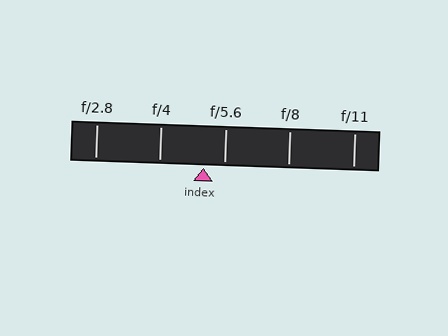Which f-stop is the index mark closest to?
The index mark is closest to f/5.6.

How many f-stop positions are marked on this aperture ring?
There are 5 f-stop positions marked.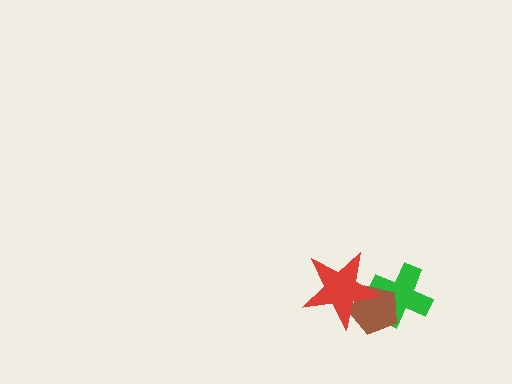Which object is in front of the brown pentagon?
The red star is in front of the brown pentagon.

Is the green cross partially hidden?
Yes, it is partially covered by another shape.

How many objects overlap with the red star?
2 objects overlap with the red star.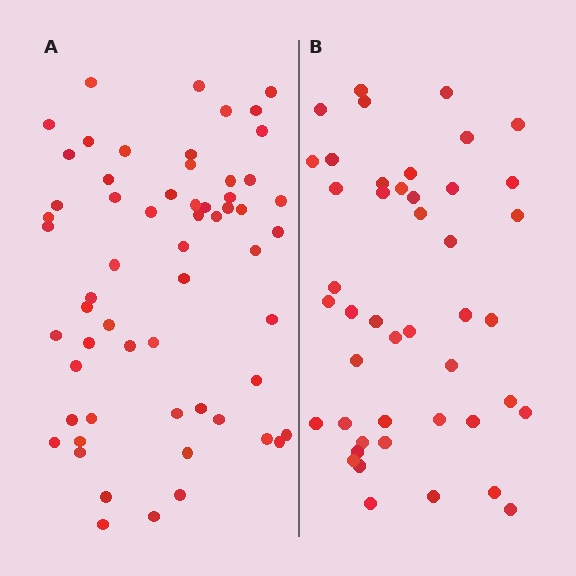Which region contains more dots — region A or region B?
Region A (the left region) has more dots.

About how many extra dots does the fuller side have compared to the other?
Region A has approximately 15 more dots than region B.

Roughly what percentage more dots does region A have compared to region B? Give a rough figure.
About 35% more.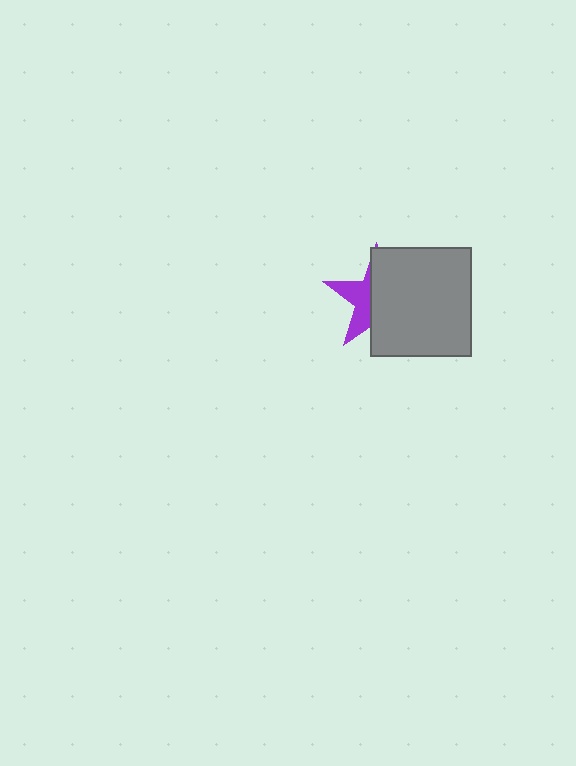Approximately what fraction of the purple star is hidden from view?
Roughly 64% of the purple star is hidden behind the gray rectangle.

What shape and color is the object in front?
The object in front is a gray rectangle.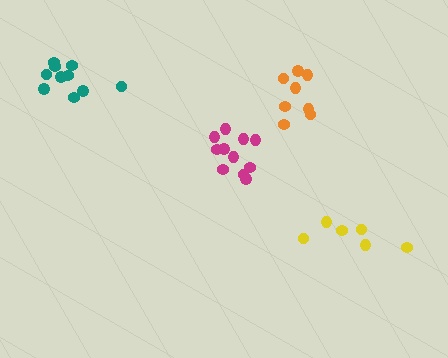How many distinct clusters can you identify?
There are 4 distinct clusters.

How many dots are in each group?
Group 1: 10 dots, Group 2: 6 dots, Group 3: 8 dots, Group 4: 11 dots (35 total).